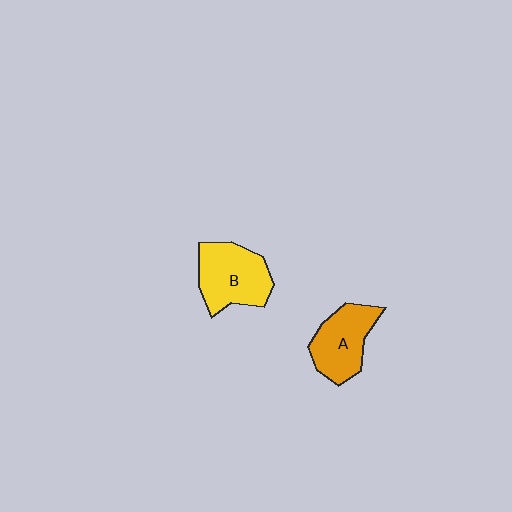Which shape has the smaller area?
Shape A (orange).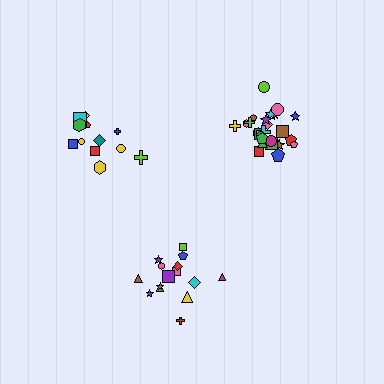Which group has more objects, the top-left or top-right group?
The top-right group.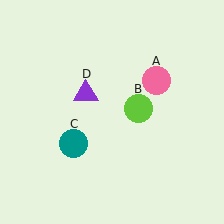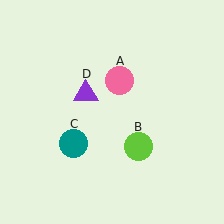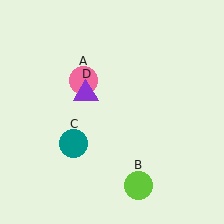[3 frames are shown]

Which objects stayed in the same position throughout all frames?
Teal circle (object C) and purple triangle (object D) remained stationary.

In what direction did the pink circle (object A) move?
The pink circle (object A) moved left.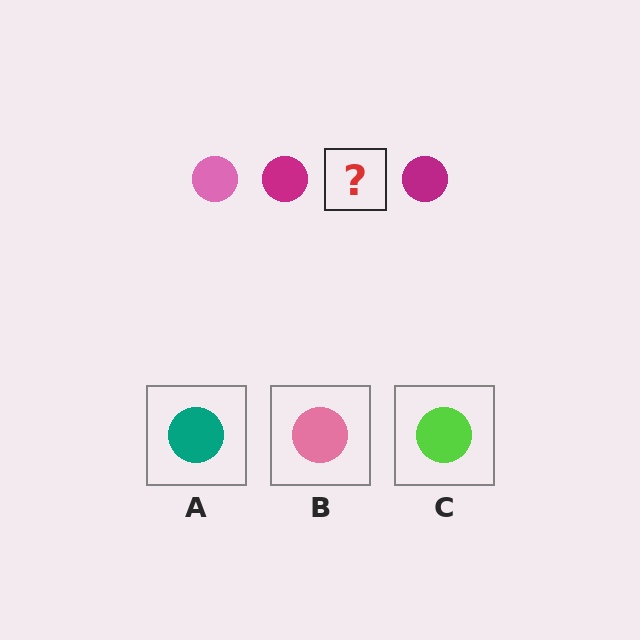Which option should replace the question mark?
Option B.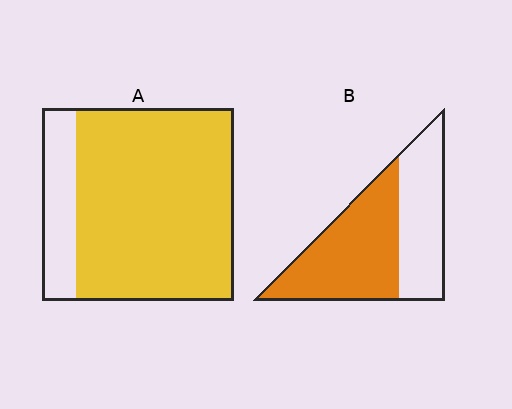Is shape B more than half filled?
Yes.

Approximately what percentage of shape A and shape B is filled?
A is approximately 80% and B is approximately 60%.